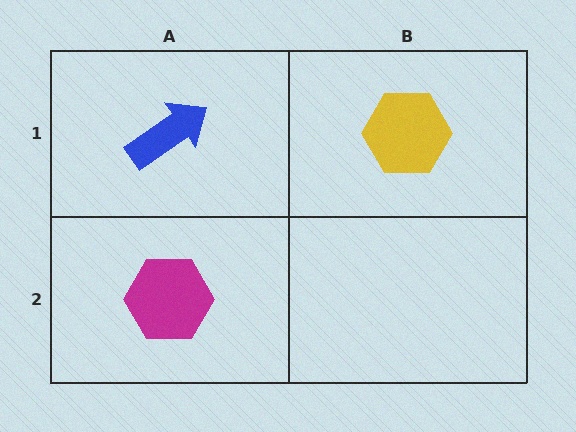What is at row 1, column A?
A blue arrow.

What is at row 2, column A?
A magenta hexagon.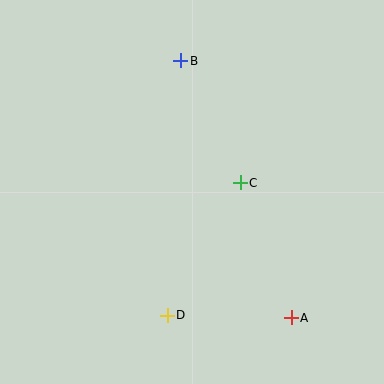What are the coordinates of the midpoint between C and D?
The midpoint between C and D is at (204, 249).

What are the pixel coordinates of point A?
Point A is at (291, 318).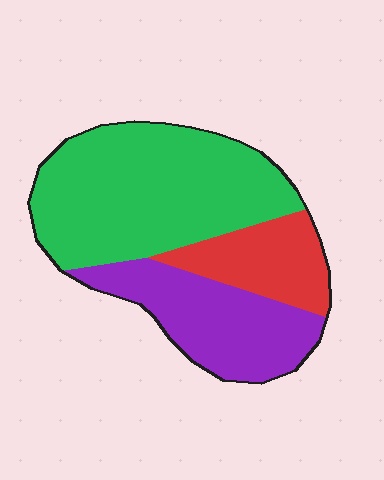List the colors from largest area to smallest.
From largest to smallest: green, purple, red.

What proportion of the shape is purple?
Purple takes up between a sixth and a third of the shape.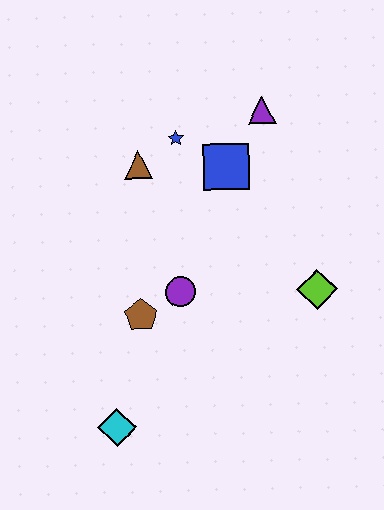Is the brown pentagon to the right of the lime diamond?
No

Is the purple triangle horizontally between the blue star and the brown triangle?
No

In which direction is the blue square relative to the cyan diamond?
The blue square is above the cyan diamond.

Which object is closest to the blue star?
The brown triangle is closest to the blue star.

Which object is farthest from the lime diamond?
The cyan diamond is farthest from the lime diamond.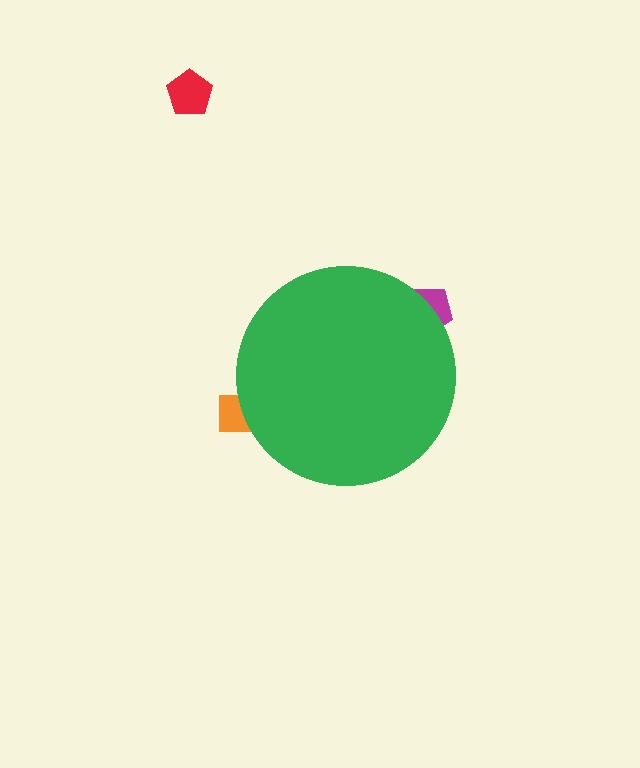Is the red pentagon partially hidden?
No, the red pentagon is fully visible.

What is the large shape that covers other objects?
A green circle.